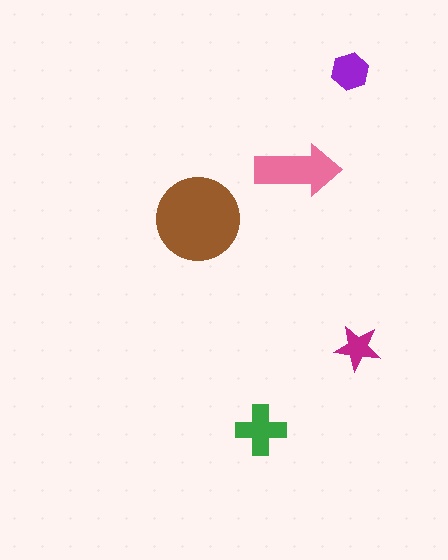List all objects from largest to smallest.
The brown circle, the pink arrow, the green cross, the purple hexagon, the magenta star.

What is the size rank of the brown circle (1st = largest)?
1st.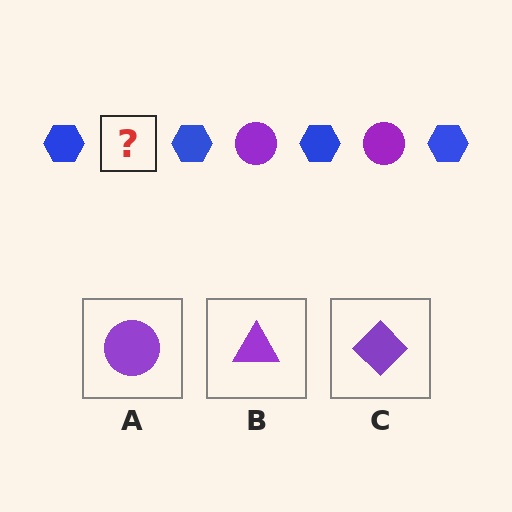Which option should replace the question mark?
Option A.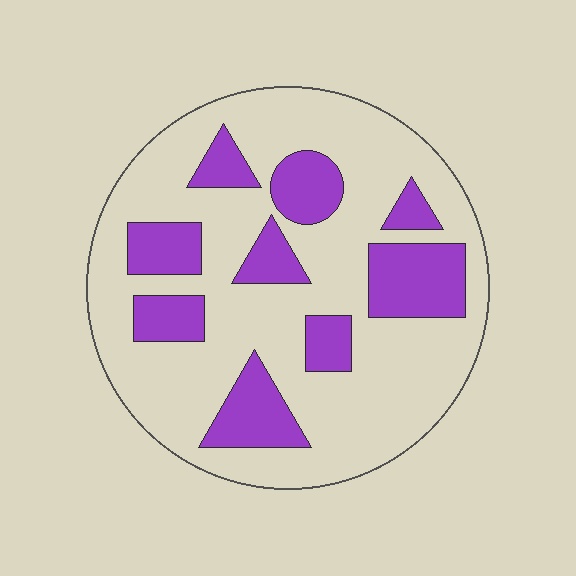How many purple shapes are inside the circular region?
9.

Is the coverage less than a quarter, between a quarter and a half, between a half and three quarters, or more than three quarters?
Between a quarter and a half.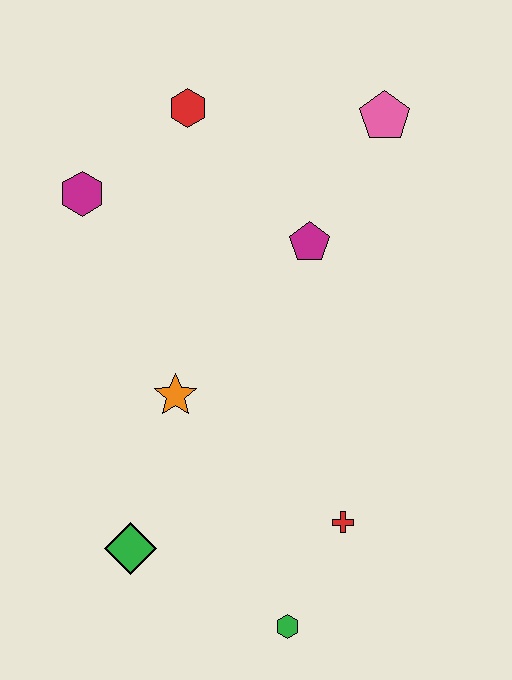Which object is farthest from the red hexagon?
The green hexagon is farthest from the red hexagon.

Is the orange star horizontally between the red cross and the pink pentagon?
No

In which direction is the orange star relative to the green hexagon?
The orange star is above the green hexagon.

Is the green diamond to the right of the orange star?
No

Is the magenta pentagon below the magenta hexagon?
Yes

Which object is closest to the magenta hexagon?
The red hexagon is closest to the magenta hexagon.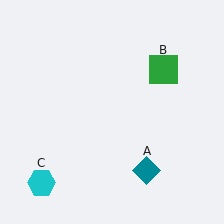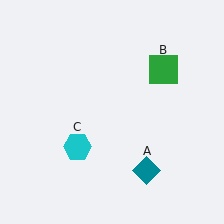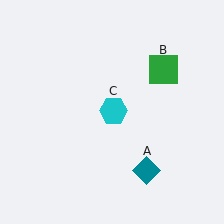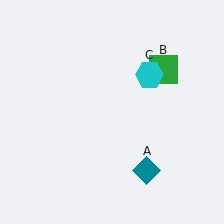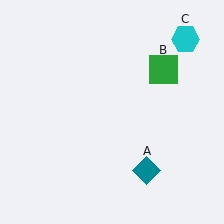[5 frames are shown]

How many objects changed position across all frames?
1 object changed position: cyan hexagon (object C).